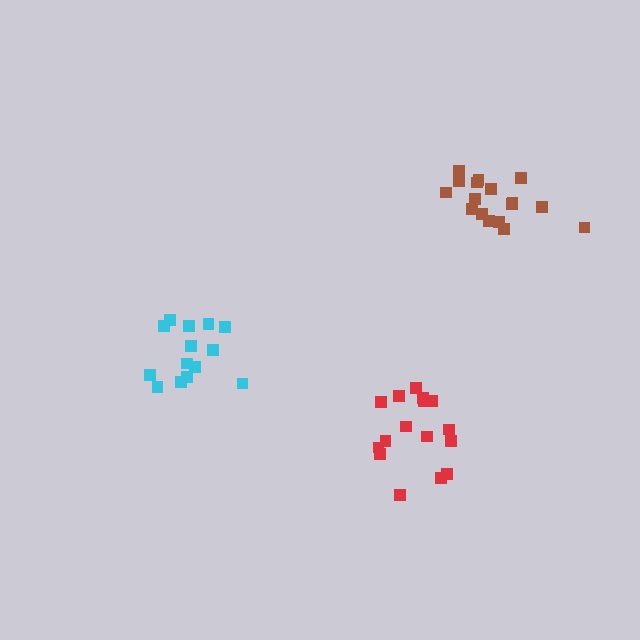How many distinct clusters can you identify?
There are 3 distinct clusters.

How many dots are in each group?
Group 1: 16 dots, Group 2: 14 dots, Group 3: 17 dots (47 total).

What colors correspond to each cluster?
The clusters are colored: red, cyan, brown.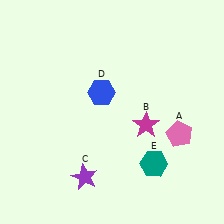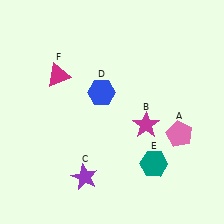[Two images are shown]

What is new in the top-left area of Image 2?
A magenta triangle (F) was added in the top-left area of Image 2.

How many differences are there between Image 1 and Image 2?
There is 1 difference between the two images.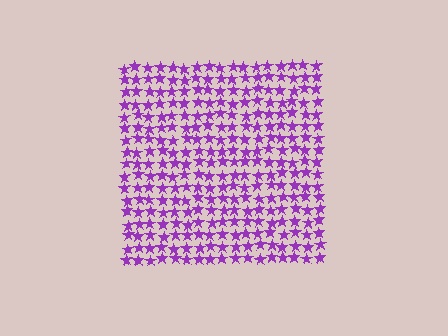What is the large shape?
The large shape is a square.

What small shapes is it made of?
It is made of small stars.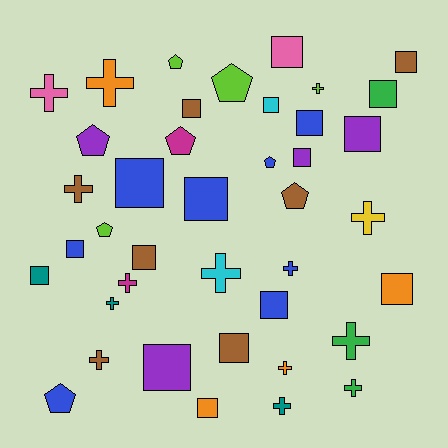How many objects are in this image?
There are 40 objects.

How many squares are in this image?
There are 18 squares.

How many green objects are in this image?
There are 3 green objects.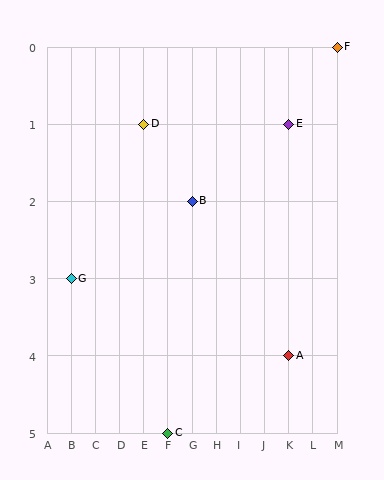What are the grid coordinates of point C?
Point C is at grid coordinates (F, 5).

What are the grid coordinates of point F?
Point F is at grid coordinates (M, 0).